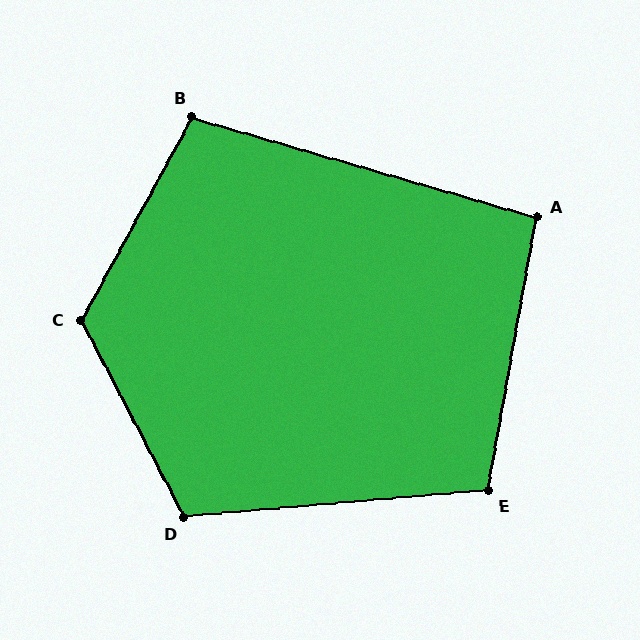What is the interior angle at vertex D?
Approximately 113 degrees (obtuse).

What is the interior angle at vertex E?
Approximately 105 degrees (obtuse).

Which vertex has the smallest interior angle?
A, at approximately 96 degrees.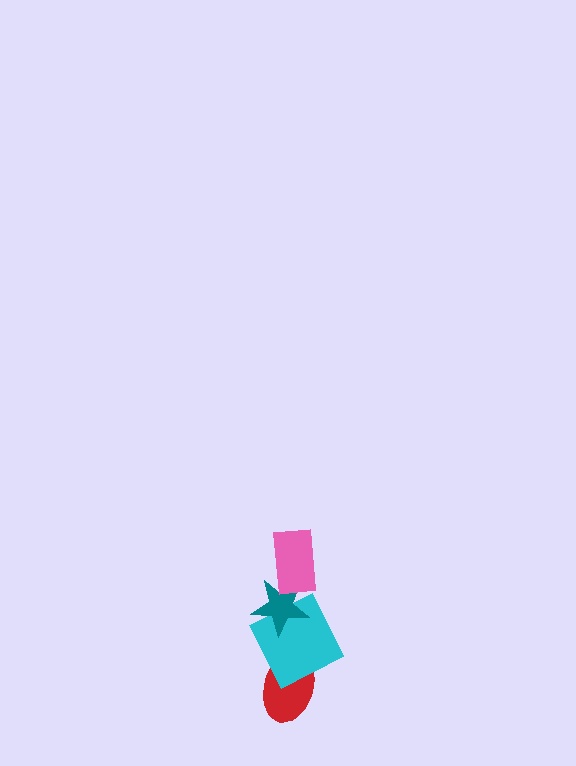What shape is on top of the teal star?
The pink rectangle is on top of the teal star.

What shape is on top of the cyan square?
The teal star is on top of the cyan square.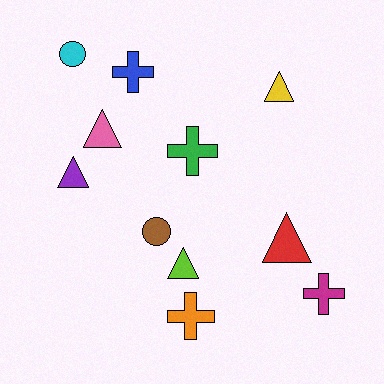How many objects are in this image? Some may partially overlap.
There are 11 objects.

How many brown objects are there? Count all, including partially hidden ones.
There is 1 brown object.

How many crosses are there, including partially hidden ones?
There are 4 crosses.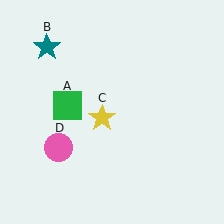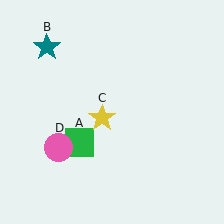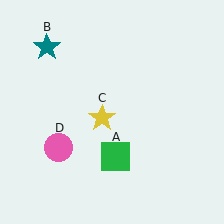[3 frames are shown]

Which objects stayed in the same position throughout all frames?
Teal star (object B) and yellow star (object C) and pink circle (object D) remained stationary.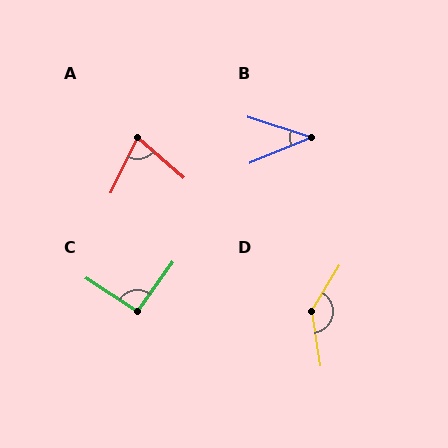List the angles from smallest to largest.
B (40°), A (75°), C (93°), D (140°).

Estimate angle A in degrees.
Approximately 75 degrees.